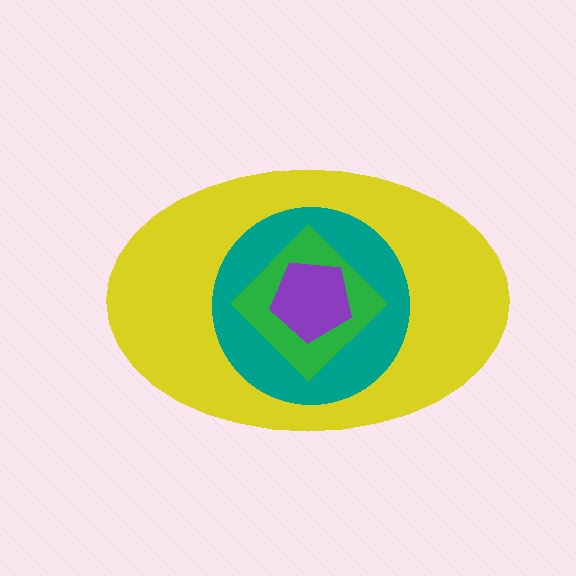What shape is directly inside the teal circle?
The green diamond.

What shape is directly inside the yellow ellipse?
The teal circle.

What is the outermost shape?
The yellow ellipse.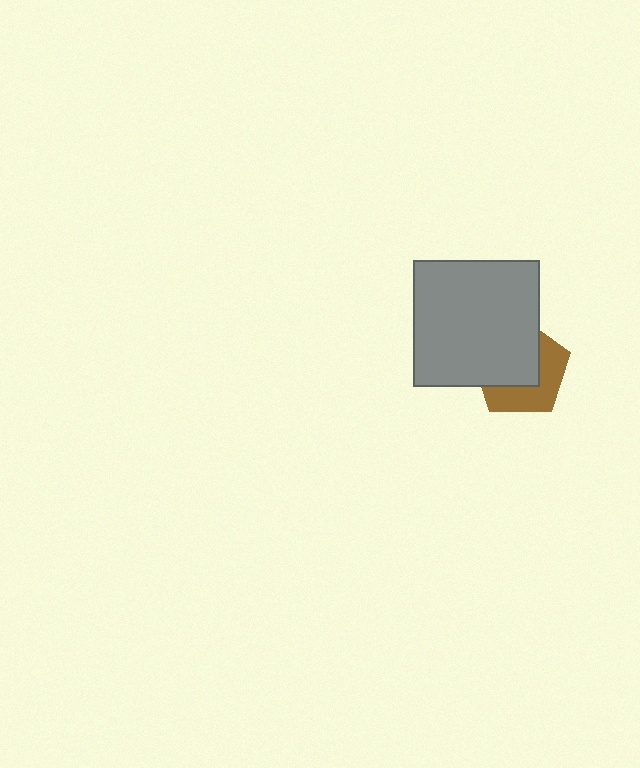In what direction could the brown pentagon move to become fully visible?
The brown pentagon could move toward the lower-right. That would shift it out from behind the gray square entirely.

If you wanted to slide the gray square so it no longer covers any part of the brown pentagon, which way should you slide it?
Slide it toward the upper-left — that is the most direct way to separate the two shapes.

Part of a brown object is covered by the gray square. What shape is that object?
It is a pentagon.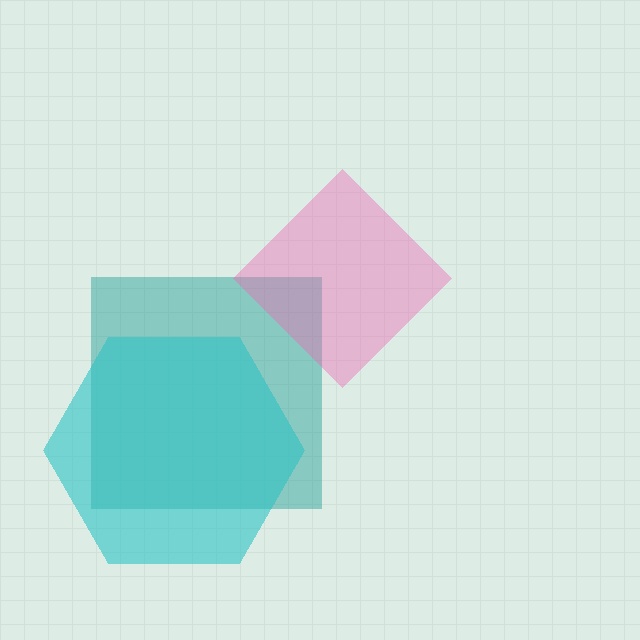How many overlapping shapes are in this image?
There are 3 overlapping shapes in the image.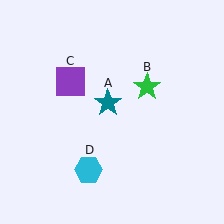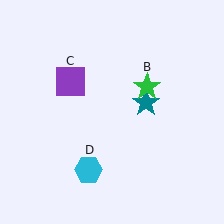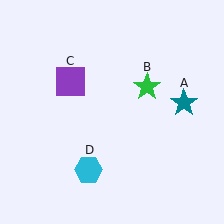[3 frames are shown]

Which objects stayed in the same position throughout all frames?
Green star (object B) and purple square (object C) and cyan hexagon (object D) remained stationary.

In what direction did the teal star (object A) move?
The teal star (object A) moved right.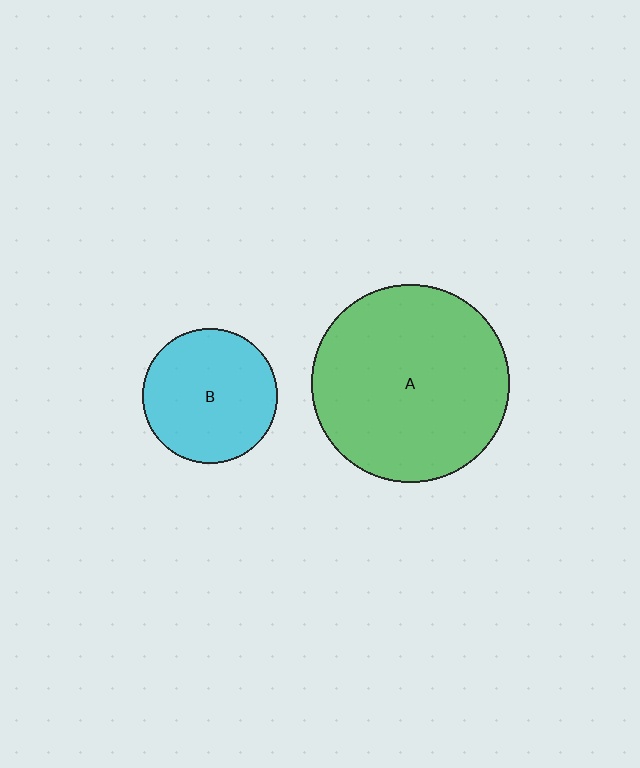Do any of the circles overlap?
No, none of the circles overlap.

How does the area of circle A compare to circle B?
Approximately 2.2 times.